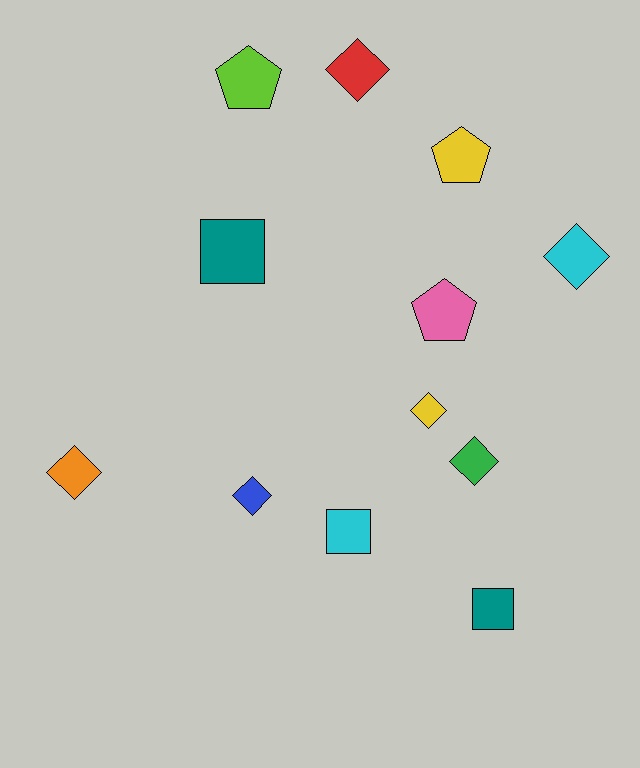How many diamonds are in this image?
There are 6 diamonds.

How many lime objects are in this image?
There is 1 lime object.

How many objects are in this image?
There are 12 objects.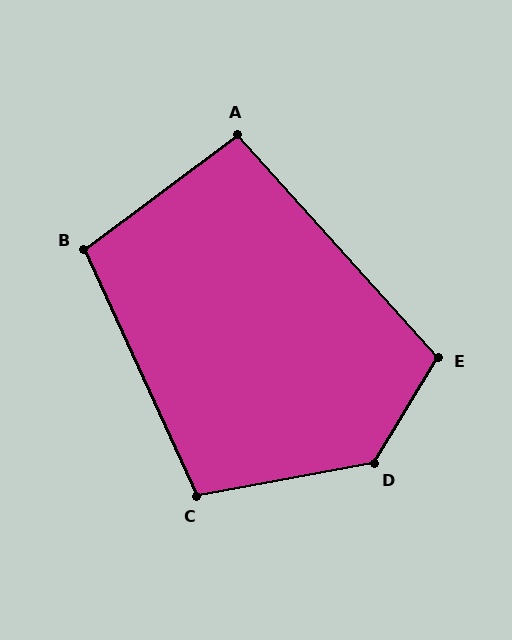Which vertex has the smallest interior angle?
A, at approximately 95 degrees.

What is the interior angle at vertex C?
Approximately 104 degrees (obtuse).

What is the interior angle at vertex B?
Approximately 102 degrees (obtuse).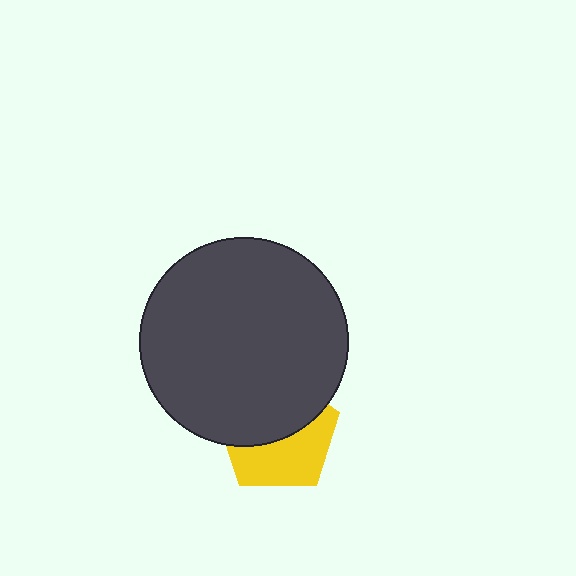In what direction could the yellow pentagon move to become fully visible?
The yellow pentagon could move down. That would shift it out from behind the dark gray circle entirely.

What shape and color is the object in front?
The object in front is a dark gray circle.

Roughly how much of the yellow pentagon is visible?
About half of it is visible (roughly 47%).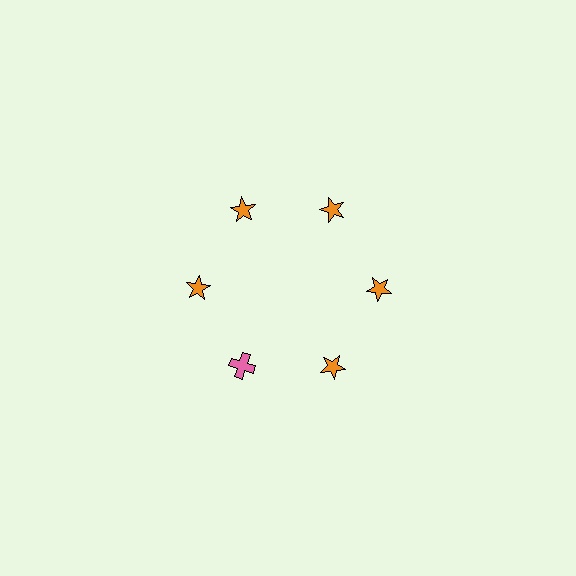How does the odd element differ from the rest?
It differs in both color (pink instead of orange) and shape (cross instead of star).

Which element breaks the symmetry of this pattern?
The pink cross at roughly the 7 o'clock position breaks the symmetry. All other shapes are orange stars.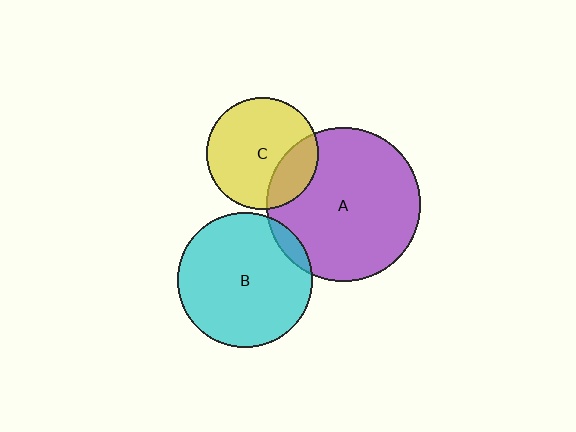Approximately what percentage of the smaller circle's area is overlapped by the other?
Approximately 5%.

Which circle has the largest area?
Circle A (purple).